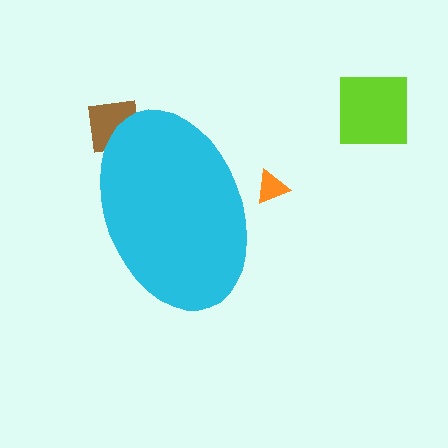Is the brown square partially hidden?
Yes, the brown square is partially hidden behind the cyan ellipse.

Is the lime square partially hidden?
No, the lime square is fully visible.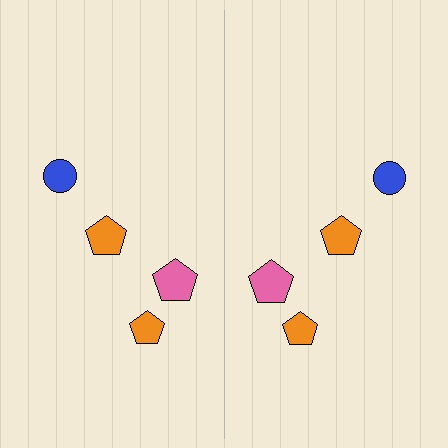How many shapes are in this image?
There are 8 shapes in this image.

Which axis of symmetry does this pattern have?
The pattern has a vertical axis of symmetry running through the center of the image.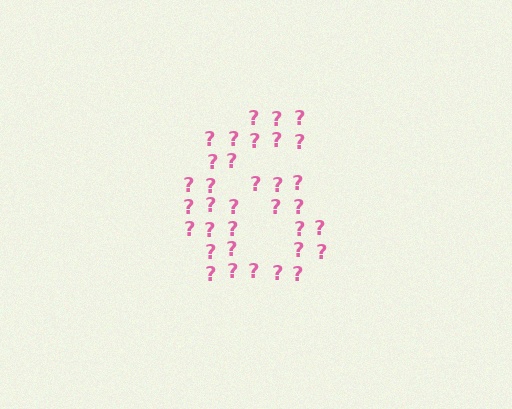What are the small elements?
The small elements are question marks.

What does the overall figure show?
The overall figure shows the digit 6.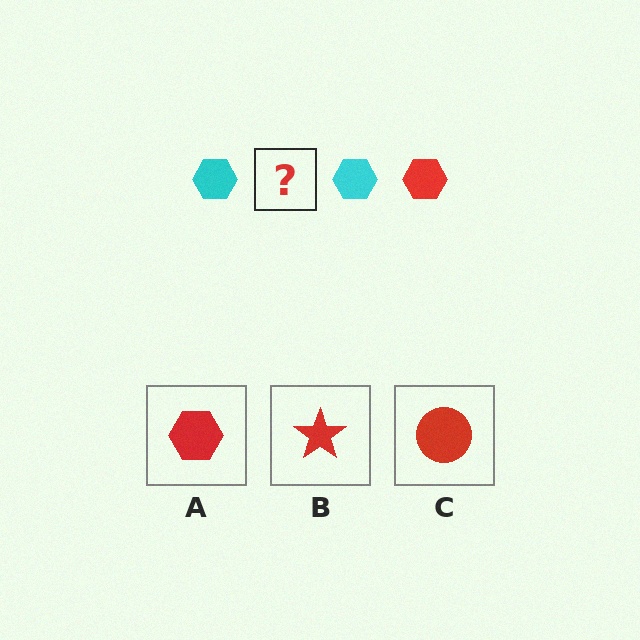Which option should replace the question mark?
Option A.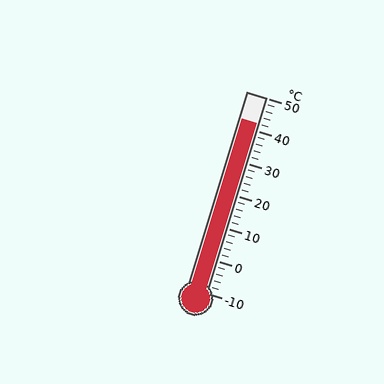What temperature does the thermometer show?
The thermometer shows approximately 42°C.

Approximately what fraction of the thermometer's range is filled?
The thermometer is filled to approximately 85% of its range.